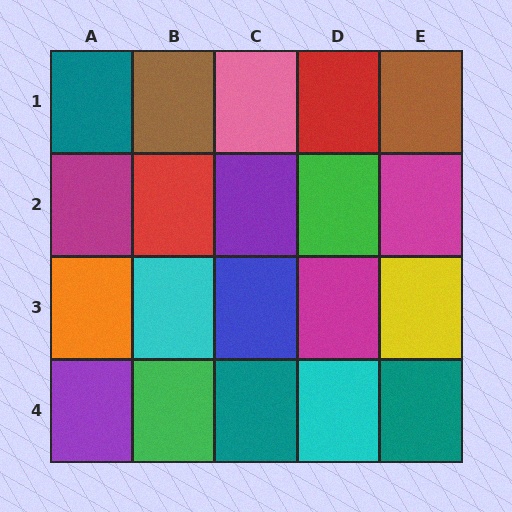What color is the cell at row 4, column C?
Teal.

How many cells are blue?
1 cell is blue.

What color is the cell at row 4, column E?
Teal.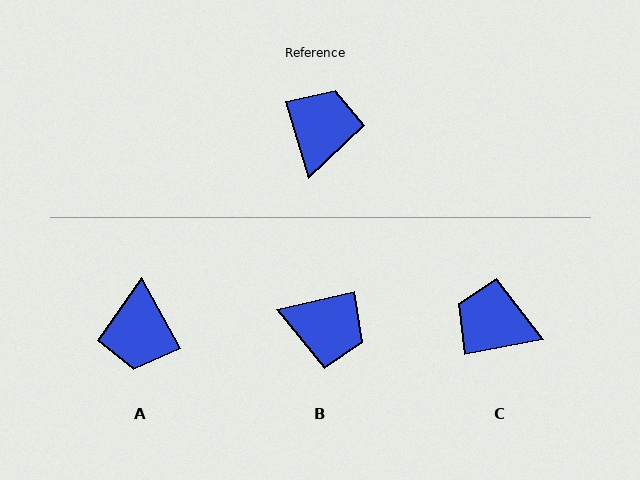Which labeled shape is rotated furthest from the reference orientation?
A, about 168 degrees away.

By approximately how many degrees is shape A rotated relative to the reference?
Approximately 168 degrees clockwise.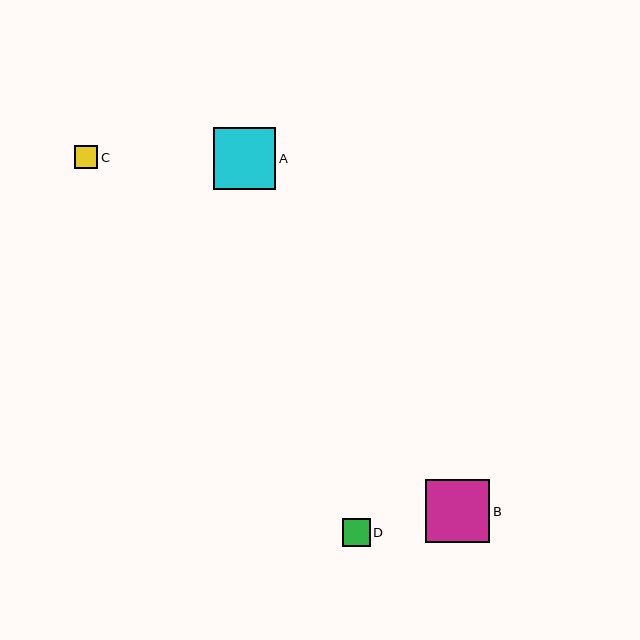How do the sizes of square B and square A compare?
Square B and square A are approximately the same size.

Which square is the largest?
Square B is the largest with a size of approximately 64 pixels.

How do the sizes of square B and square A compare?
Square B and square A are approximately the same size.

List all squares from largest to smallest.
From largest to smallest: B, A, D, C.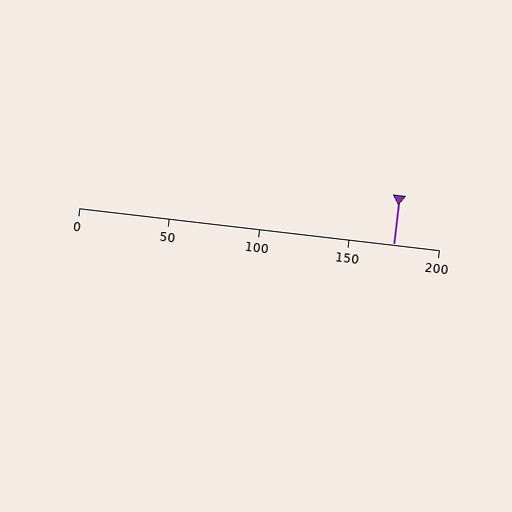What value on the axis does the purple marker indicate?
The marker indicates approximately 175.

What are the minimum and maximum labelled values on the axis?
The axis runs from 0 to 200.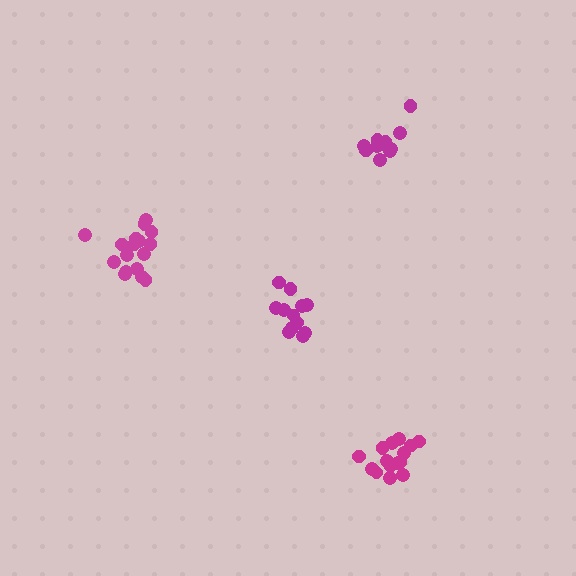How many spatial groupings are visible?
There are 4 spatial groupings.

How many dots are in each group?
Group 1: 12 dots, Group 2: 17 dots, Group 3: 15 dots, Group 4: 11 dots (55 total).